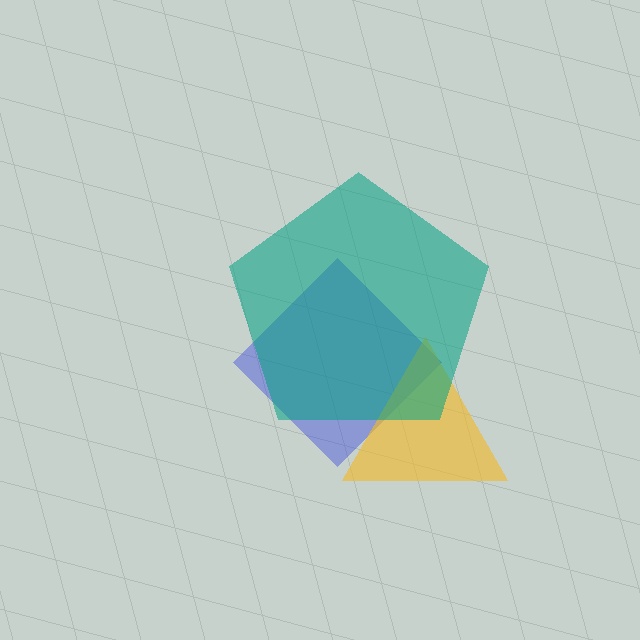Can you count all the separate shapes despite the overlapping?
Yes, there are 3 separate shapes.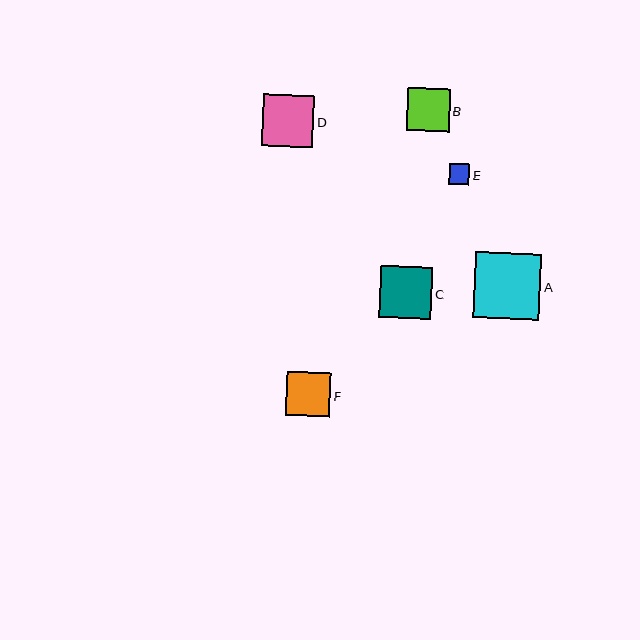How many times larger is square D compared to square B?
Square D is approximately 1.2 times the size of square B.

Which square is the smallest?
Square E is the smallest with a size of approximately 20 pixels.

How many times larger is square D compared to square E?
Square D is approximately 2.5 times the size of square E.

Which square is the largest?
Square A is the largest with a size of approximately 66 pixels.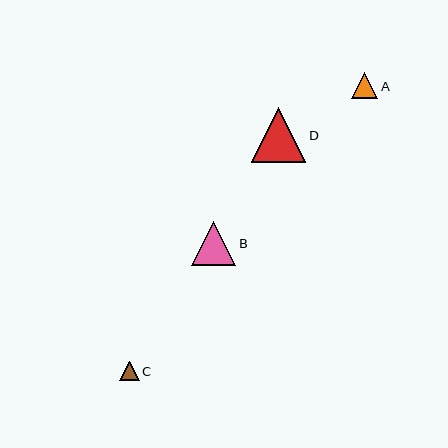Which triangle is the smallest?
Triangle C is the smallest with a size of approximately 19 pixels.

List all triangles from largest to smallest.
From largest to smallest: D, B, A, C.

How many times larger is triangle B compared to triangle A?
Triangle B is approximately 1.7 times the size of triangle A.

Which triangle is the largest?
Triangle D is the largest with a size of approximately 55 pixels.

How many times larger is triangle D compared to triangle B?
Triangle D is approximately 1.2 times the size of triangle B.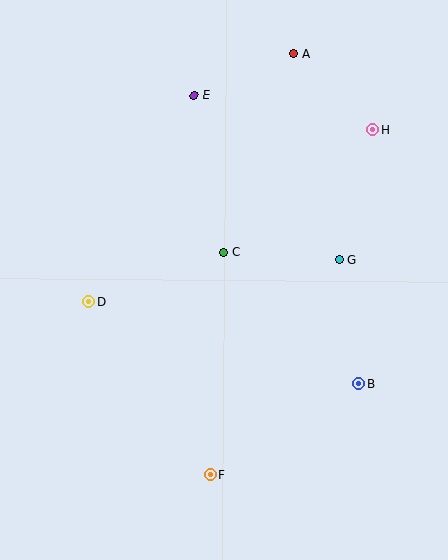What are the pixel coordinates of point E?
Point E is at (194, 95).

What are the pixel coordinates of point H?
Point H is at (373, 130).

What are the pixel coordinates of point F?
Point F is at (211, 475).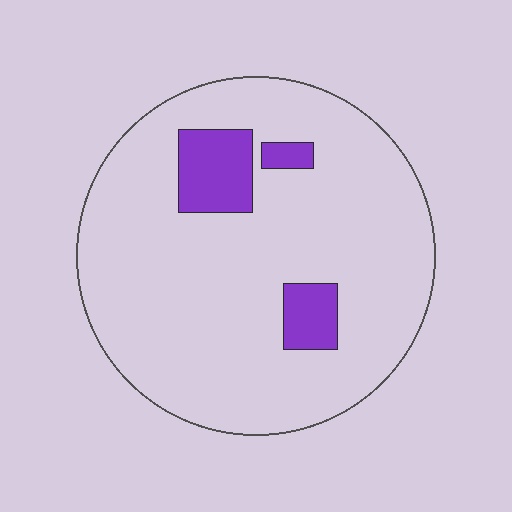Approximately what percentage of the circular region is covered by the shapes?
Approximately 10%.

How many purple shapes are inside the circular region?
3.